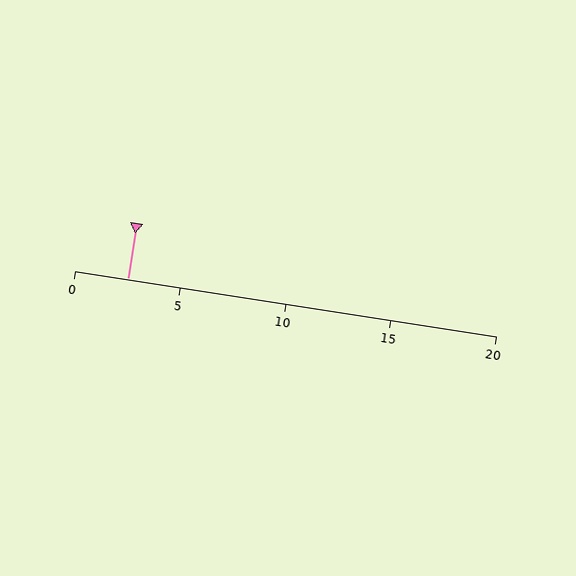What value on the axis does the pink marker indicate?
The marker indicates approximately 2.5.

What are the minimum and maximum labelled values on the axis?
The axis runs from 0 to 20.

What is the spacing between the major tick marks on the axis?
The major ticks are spaced 5 apart.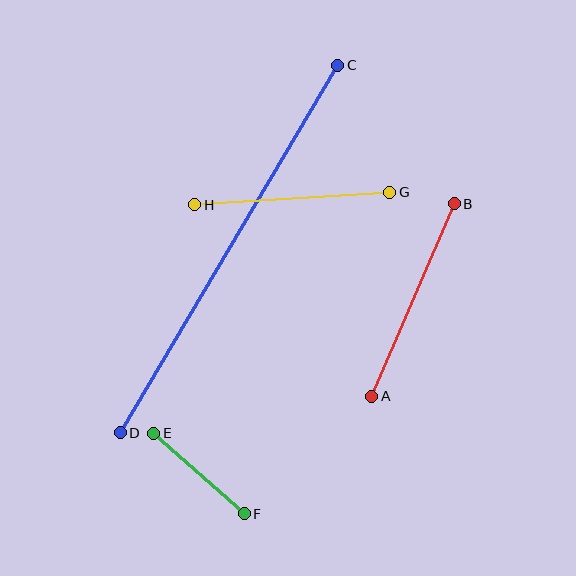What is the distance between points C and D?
The distance is approximately 427 pixels.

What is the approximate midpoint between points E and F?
The midpoint is at approximately (199, 473) pixels.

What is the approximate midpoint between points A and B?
The midpoint is at approximately (413, 300) pixels.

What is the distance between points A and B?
The distance is approximately 209 pixels.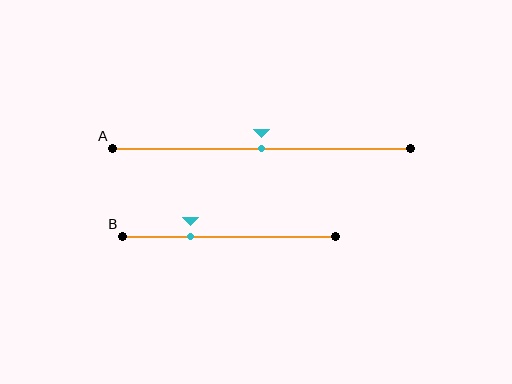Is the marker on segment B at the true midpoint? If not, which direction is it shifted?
No, the marker on segment B is shifted to the left by about 18% of the segment length.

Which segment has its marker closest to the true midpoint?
Segment A has its marker closest to the true midpoint.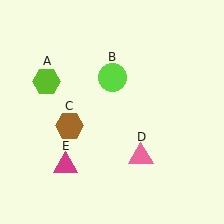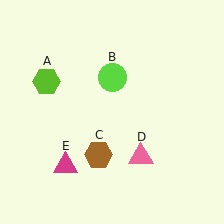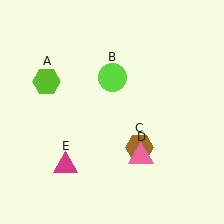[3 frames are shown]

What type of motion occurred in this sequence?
The brown hexagon (object C) rotated counterclockwise around the center of the scene.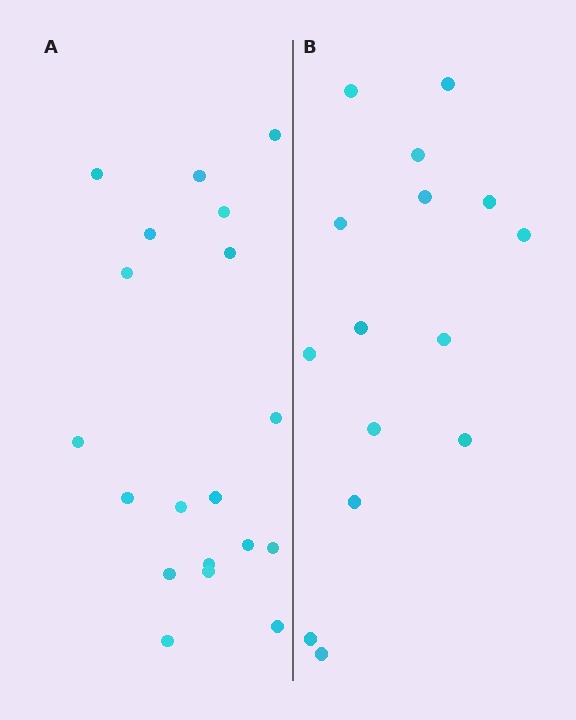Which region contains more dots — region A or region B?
Region A (the left region) has more dots.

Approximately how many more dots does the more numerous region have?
Region A has about 4 more dots than region B.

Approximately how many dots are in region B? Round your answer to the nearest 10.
About 20 dots. (The exact count is 15, which rounds to 20.)